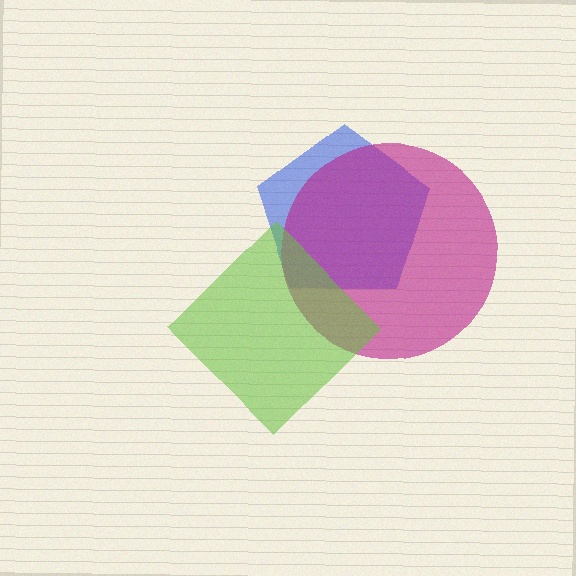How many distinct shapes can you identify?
There are 3 distinct shapes: a blue pentagon, a magenta circle, a lime diamond.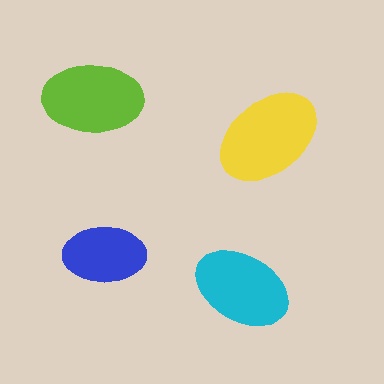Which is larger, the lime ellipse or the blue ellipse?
The lime one.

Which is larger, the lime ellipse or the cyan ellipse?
The lime one.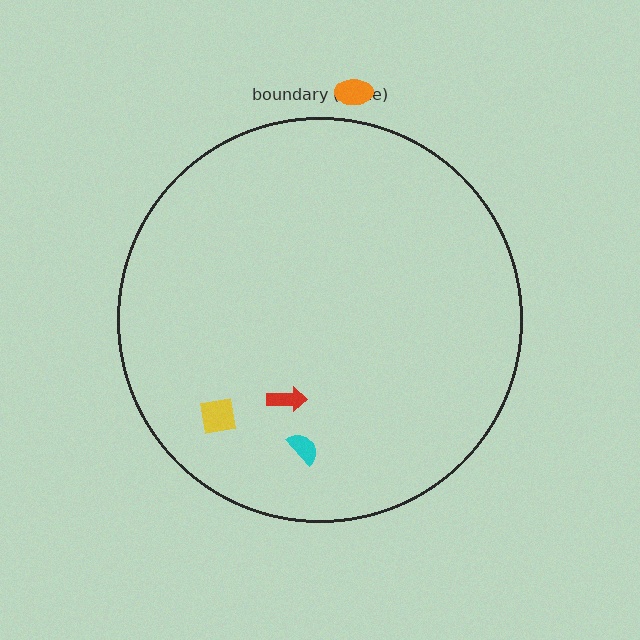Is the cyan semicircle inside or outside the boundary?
Inside.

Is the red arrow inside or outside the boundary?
Inside.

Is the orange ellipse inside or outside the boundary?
Outside.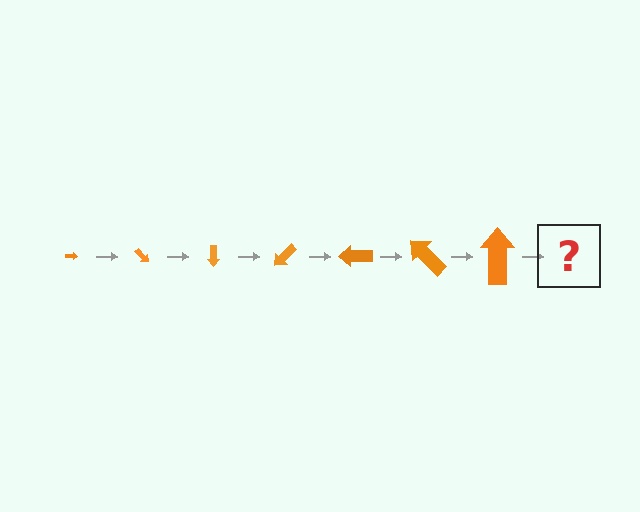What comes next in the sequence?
The next element should be an arrow, larger than the previous one and rotated 315 degrees from the start.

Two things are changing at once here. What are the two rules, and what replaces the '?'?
The two rules are that the arrow grows larger each step and it rotates 45 degrees each step. The '?' should be an arrow, larger than the previous one and rotated 315 degrees from the start.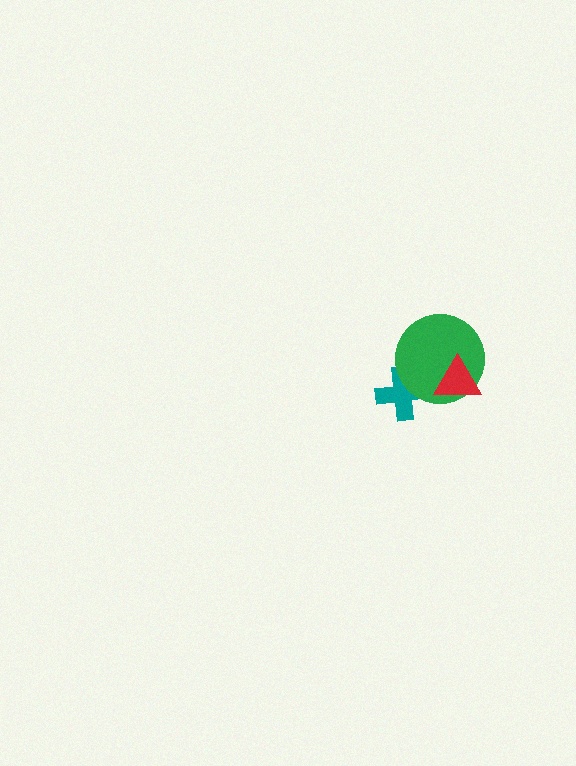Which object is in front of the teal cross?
The green circle is in front of the teal cross.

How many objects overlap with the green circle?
2 objects overlap with the green circle.